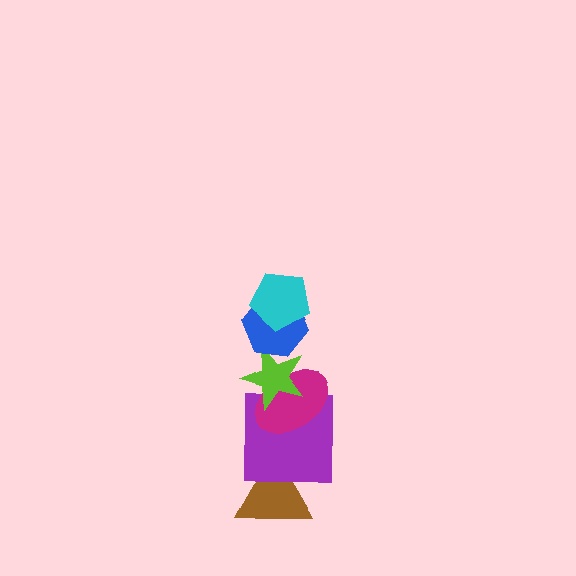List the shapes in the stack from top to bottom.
From top to bottom: the cyan pentagon, the blue hexagon, the lime star, the magenta ellipse, the purple square, the brown triangle.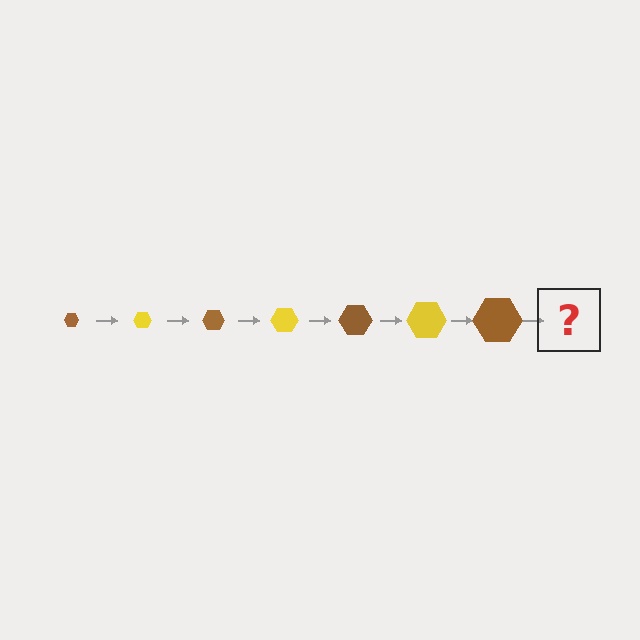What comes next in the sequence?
The next element should be a yellow hexagon, larger than the previous one.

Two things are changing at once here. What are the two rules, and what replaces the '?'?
The two rules are that the hexagon grows larger each step and the color cycles through brown and yellow. The '?' should be a yellow hexagon, larger than the previous one.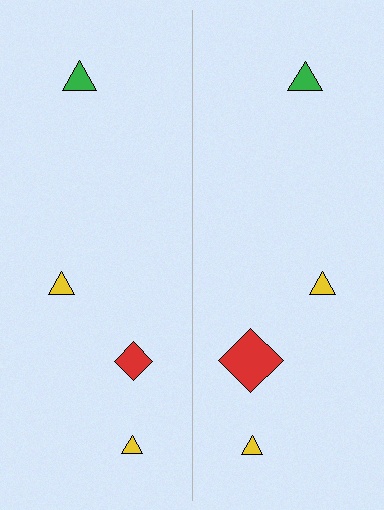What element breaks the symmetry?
The red diamond on the right side has a different size than its mirror counterpart.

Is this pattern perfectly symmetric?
No, the pattern is not perfectly symmetric. The red diamond on the right side has a different size than its mirror counterpart.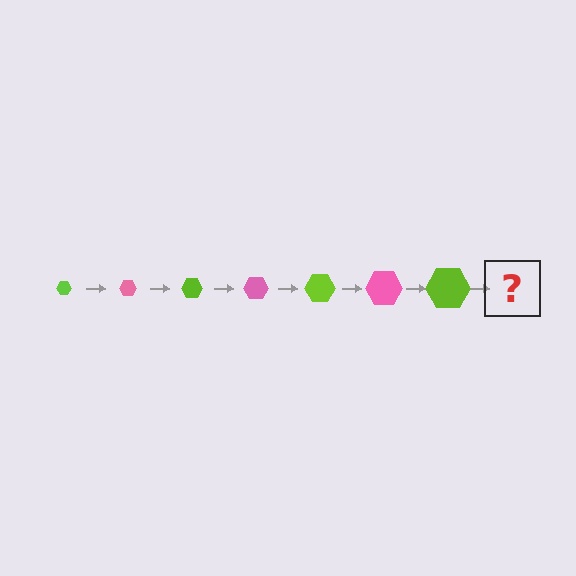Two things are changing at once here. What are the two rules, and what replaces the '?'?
The two rules are that the hexagon grows larger each step and the color cycles through lime and pink. The '?' should be a pink hexagon, larger than the previous one.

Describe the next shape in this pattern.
It should be a pink hexagon, larger than the previous one.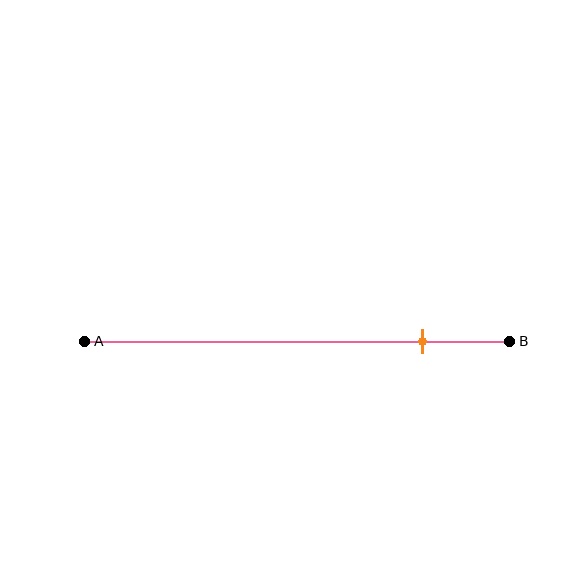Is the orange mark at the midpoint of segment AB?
No, the mark is at about 80% from A, not at the 50% midpoint.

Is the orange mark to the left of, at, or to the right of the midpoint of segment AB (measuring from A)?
The orange mark is to the right of the midpoint of segment AB.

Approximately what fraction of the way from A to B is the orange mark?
The orange mark is approximately 80% of the way from A to B.